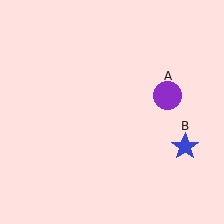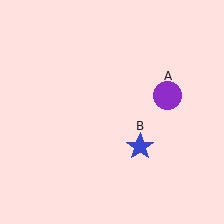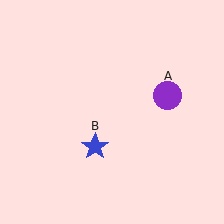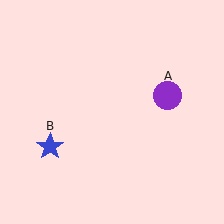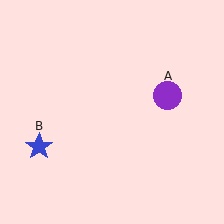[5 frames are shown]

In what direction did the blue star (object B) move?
The blue star (object B) moved left.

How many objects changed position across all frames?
1 object changed position: blue star (object B).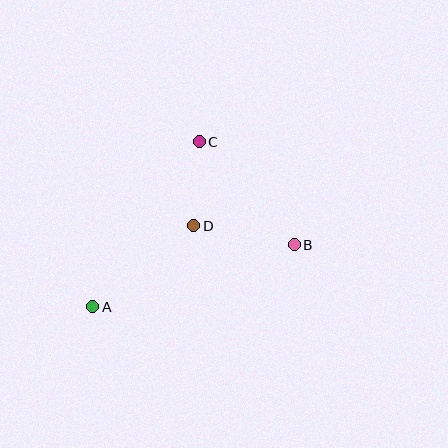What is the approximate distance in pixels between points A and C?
The distance between A and C is approximately 197 pixels.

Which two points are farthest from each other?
Points A and B are farthest from each other.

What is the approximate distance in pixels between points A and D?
The distance between A and D is approximately 129 pixels.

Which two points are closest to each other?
Points C and D are closest to each other.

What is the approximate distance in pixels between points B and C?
The distance between B and C is approximately 140 pixels.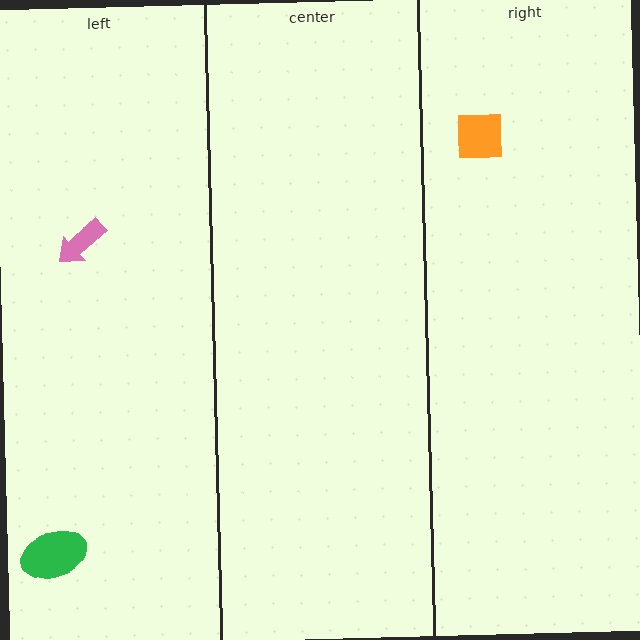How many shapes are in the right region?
1.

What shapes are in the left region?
The green ellipse, the pink arrow.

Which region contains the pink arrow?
The left region.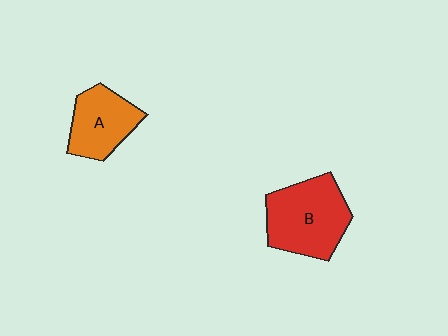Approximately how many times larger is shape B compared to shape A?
Approximately 1.4 times.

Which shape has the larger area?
Shape B (red).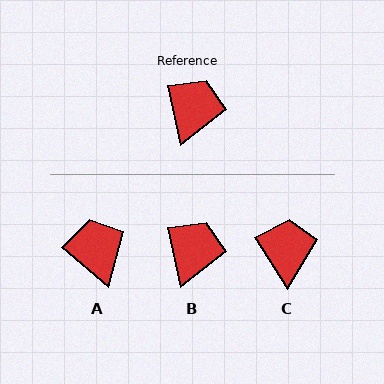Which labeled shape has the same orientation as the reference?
B.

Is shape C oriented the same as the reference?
No, it is off by about 20 degrees.